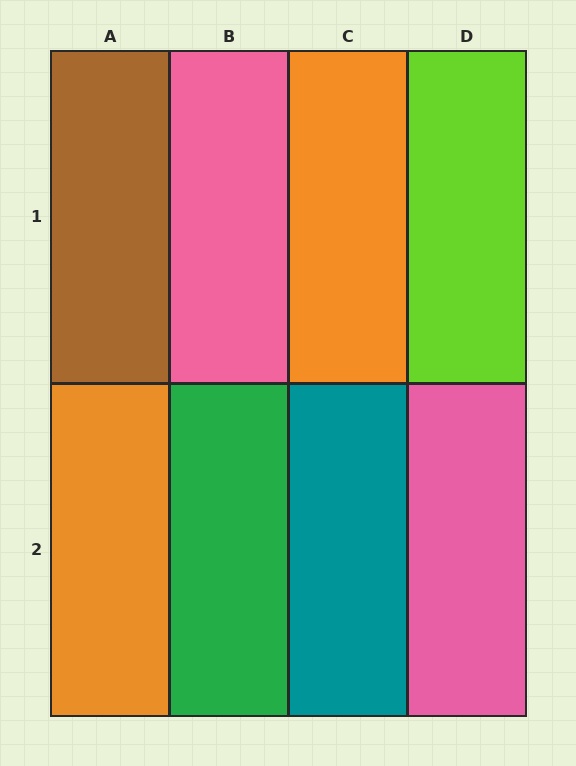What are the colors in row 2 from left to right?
Orange, green, teal, pink.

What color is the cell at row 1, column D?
Lime.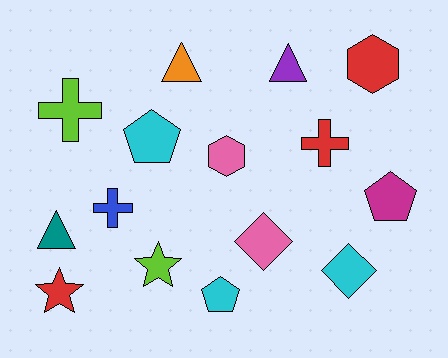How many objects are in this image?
There are 15 objects.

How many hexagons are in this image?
There are 2 hexagons.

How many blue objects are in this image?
There is 1 blue object.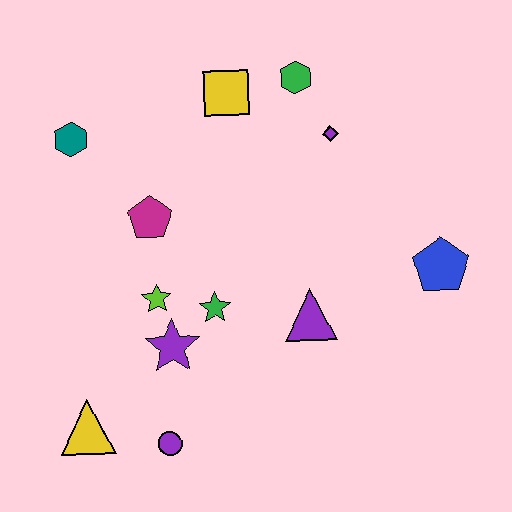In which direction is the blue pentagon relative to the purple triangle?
The blue pentagon is to the right of the purple triangle.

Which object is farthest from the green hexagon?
The yellow triangle is farthest from the green hexagon.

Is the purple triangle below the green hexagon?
Yes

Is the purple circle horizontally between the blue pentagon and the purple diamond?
No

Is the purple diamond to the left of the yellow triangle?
No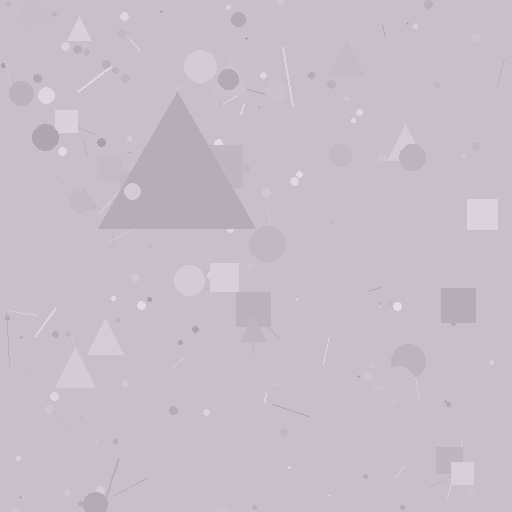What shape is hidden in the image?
A triangle is hidden in the image.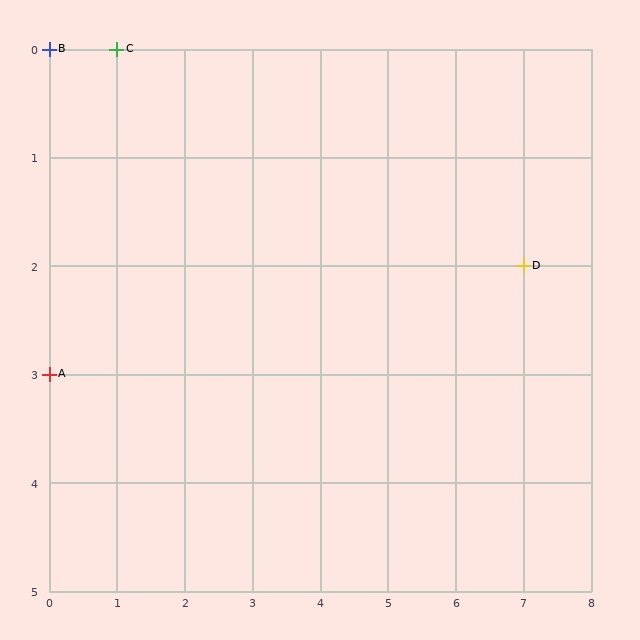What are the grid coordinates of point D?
Point D is at grid coordinates (7, 2).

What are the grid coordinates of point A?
Point A is at grid coordinates (0, 3).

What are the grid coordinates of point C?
Point C is at grid coordinates (1, 0).